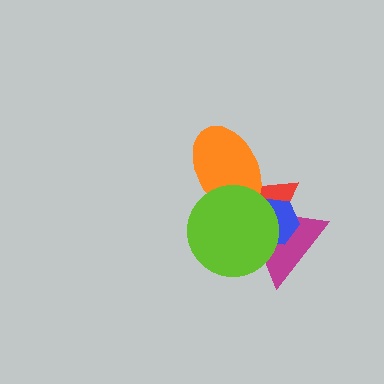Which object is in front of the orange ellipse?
The lime circle is in front of the orange ellipse.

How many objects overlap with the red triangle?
4 objects overlap with the red triangle.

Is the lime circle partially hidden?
No, no other shape covers it.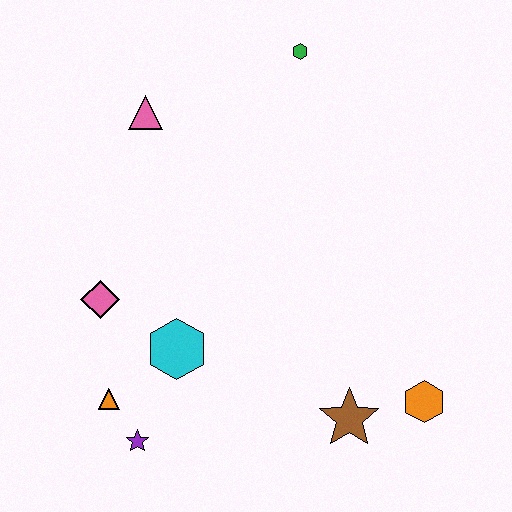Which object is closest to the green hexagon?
The pink triangle is closest to the green hexagon.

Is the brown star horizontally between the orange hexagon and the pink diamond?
Yes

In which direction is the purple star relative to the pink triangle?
The purple star is below the pink triangle.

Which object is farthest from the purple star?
The green hexagon is farthest from the purple star.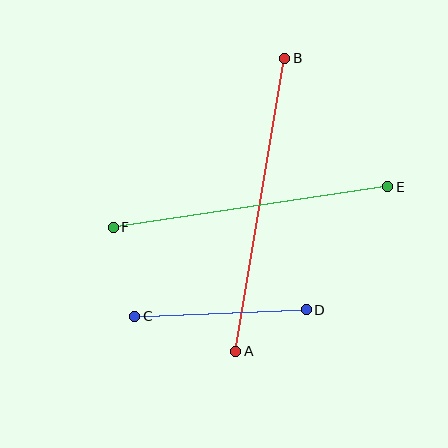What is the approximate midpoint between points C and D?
The midpoint is at approximately (221, 313) pixels.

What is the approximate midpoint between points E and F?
The midpoint is at approximately (251, 207) pixels.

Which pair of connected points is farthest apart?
Points A and B are farthest apart.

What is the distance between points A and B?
The distance is approximately 297 pixels.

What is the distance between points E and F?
The distance is approximately 277 pixels.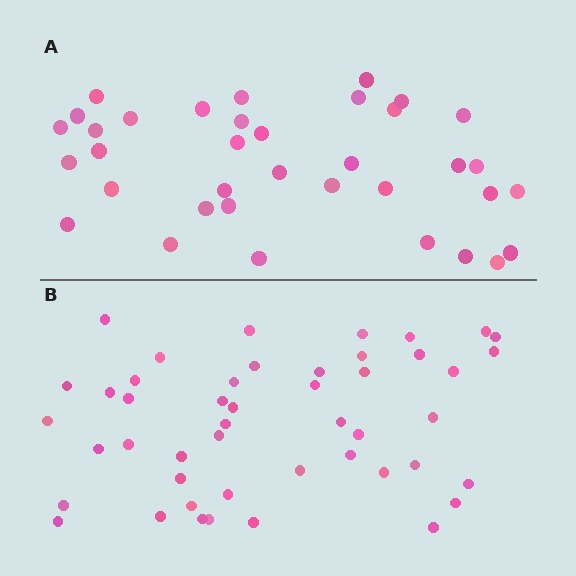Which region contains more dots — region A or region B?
Region B (the bottom region) has more dots.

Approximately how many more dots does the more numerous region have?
Region B has roughly 12 or so more dots than region A.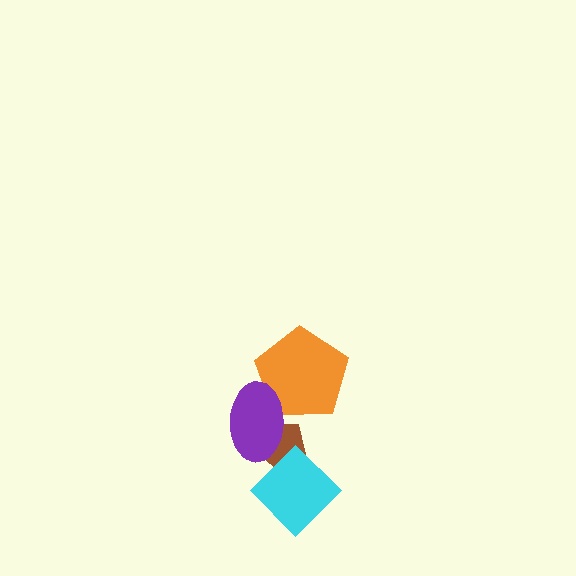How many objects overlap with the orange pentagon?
1 object overlaps with the orange pentagon.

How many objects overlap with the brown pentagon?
2 objects overlap with the brown pentagon.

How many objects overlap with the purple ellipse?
2 objects overlap with the purple ellipse.